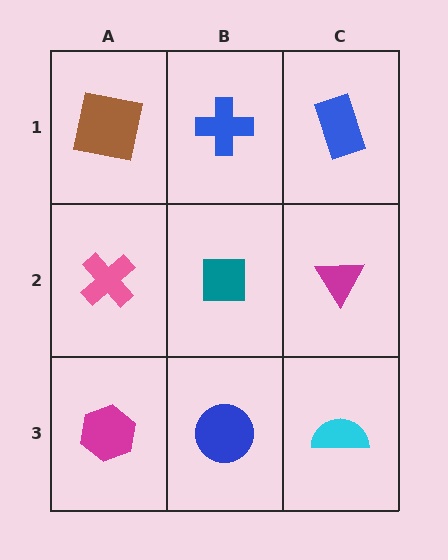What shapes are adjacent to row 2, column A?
A brown square (row 1, column A), a magenta hexagon (row 3, column A), a teal square (row 2, column B).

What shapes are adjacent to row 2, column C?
A blue rectangle (row 1, column C), a cyan semicircle (row 3, column C), a teal square (row 2, column B).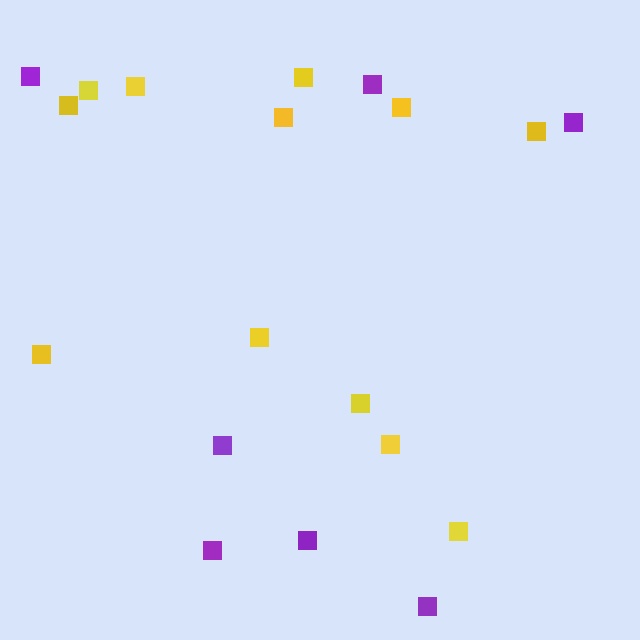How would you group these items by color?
There are 2 groups: one group of purple squares (7) and one group of yellow squares (12).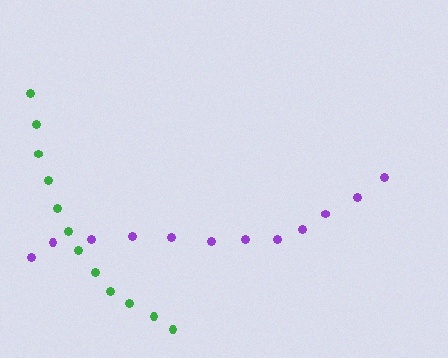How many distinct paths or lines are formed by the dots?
There are 2 distinct paths.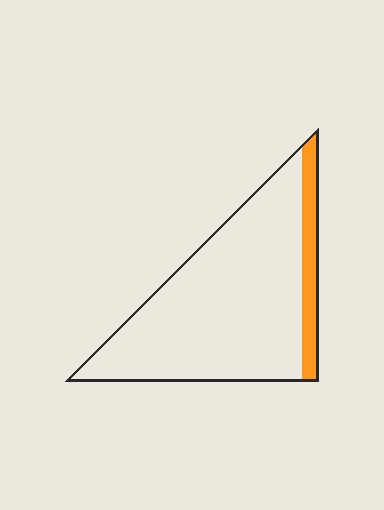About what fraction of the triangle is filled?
About one eighth (1/8).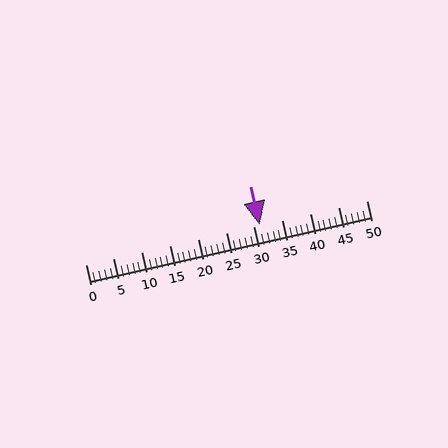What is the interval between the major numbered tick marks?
The major tick marks are spaced 5 units apart.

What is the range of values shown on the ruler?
The ruler shows values from 0 to 50.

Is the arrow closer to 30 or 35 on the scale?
The arrow is closer to 30.